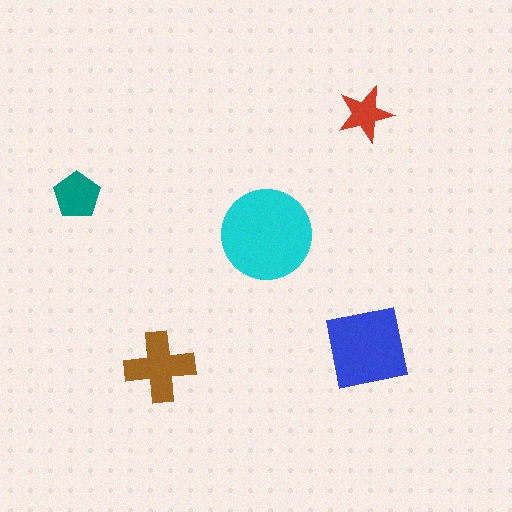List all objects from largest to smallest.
The cyan circle, the blue square, the brown cross, the teal pentagon, the red star.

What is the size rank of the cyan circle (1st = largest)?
1st.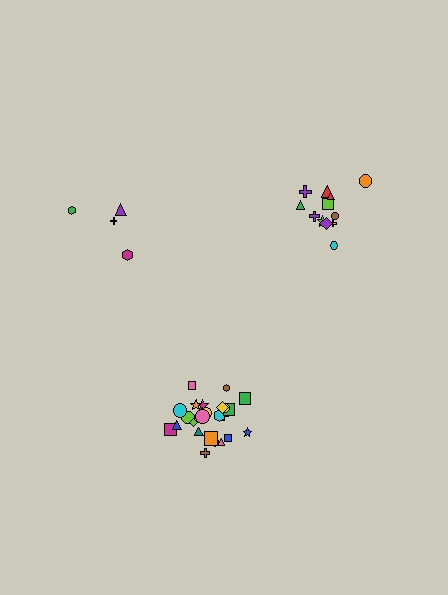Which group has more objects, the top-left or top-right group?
The top-right group.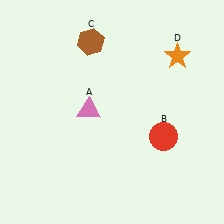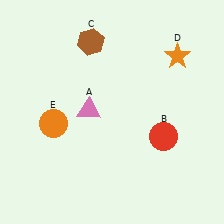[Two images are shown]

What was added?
An orange circle (E) was added in Image 2.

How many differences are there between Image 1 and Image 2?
There is 1 difference between the two images.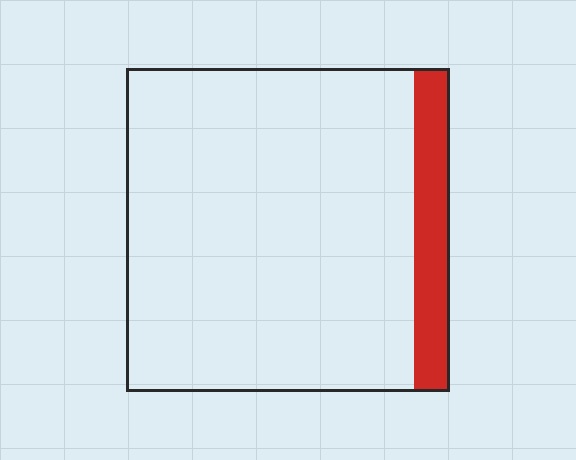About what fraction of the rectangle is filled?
About one tenth (1/10).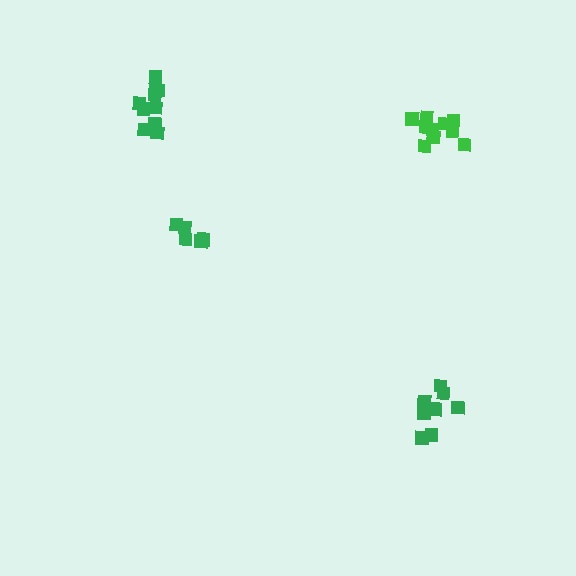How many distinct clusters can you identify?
There are 4 distinct clusters.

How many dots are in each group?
Group 1: 5 dots, Group 2: 10 dots, Group 3: 10 dots, Group 4: 8 dots (33 total).